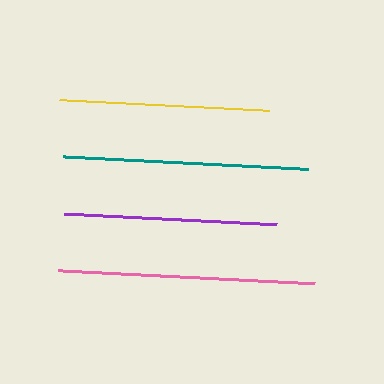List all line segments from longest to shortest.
From longest to shortest: pink, teal, purple, yellow.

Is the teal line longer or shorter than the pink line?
The pink line is longer than the teal line.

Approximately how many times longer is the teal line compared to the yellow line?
The teal line is approximately 1.2 times the length of the yellow line.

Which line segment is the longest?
The pink line is the longest at approximately 257 pixels.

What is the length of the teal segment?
The teal segment is approximately 246 pixels long.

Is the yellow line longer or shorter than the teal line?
The teal line is longer than the yellow line.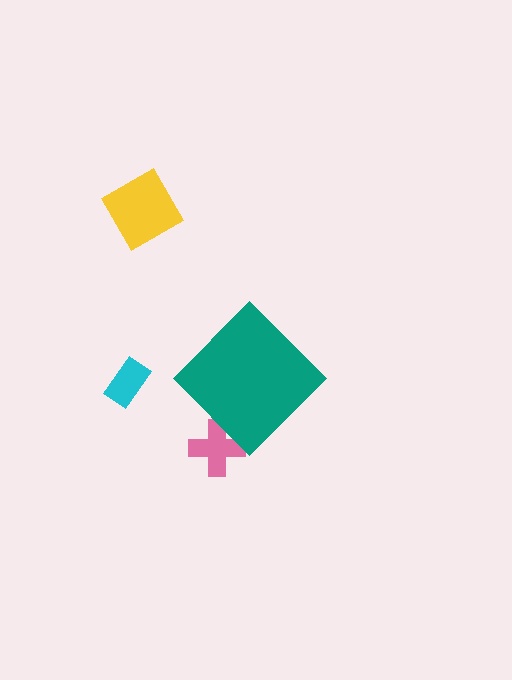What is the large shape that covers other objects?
A teal diamond.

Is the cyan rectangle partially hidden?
No, the cyan rectangle is fully visible.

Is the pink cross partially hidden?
Yes, the pink cross is partially hidden behind the teal diamond.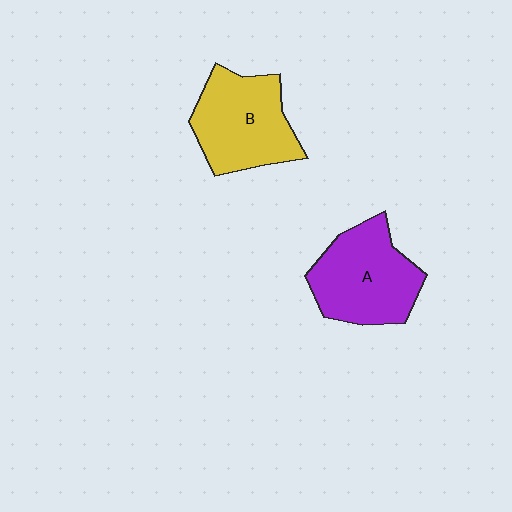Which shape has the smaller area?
Shape B (yellow).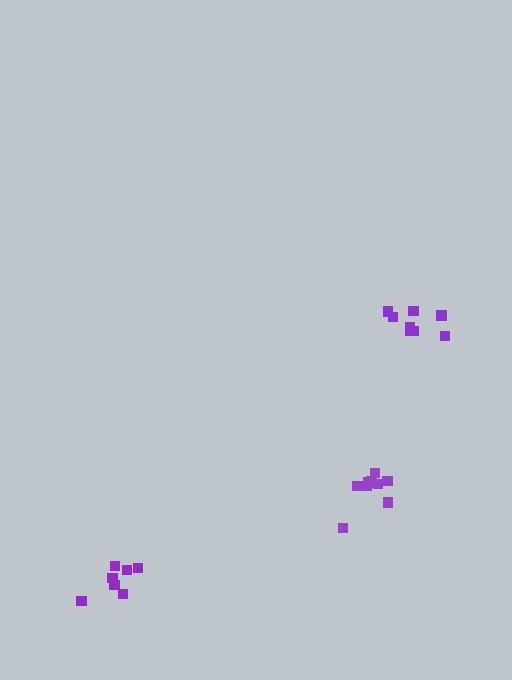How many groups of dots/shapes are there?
There are 3 groups.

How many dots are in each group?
Group 1: 7 dots, Group 2: 9 dots, Group 3: 8 dots (24 total).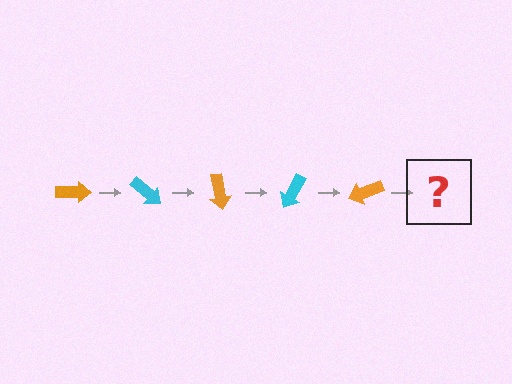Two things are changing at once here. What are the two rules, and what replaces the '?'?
The two rules are that it rotates 40 degrees each step and the color cycles through orange and cyan. The '?' should be a cyan arrow, rotated 200 degrees from the start.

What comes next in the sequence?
The next element should be a cyan arrow, rotated 200 degrees from the start.